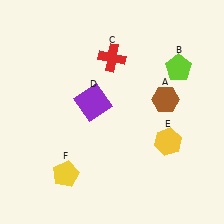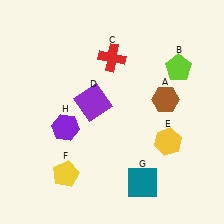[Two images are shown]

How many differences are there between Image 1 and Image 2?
There are 2 differences between the two images.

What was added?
A teal square (G), a purple hexagon (H) were added in Image 2.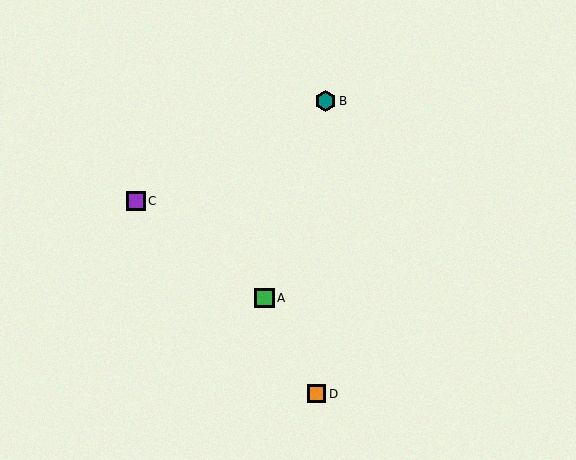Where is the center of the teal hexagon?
The center of the teal hexagon is at (325, 101).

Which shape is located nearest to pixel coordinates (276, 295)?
The green square (labeled A) at (264, 298) is nearest to that location.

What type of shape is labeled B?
Shape B is a teal hexagon.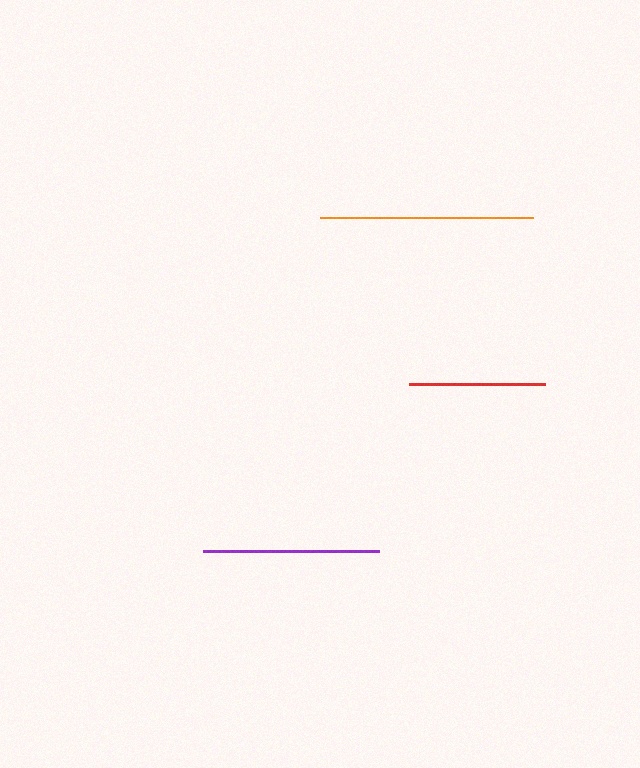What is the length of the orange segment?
The orange segment is approximately 213 pixels long.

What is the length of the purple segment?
The purple segment is approximately 176 pixels long.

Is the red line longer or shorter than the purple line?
The purple line is longer than the red line.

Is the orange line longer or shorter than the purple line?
The orange line is longer than the purple line.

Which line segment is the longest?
The orange line is the longest at approximately 213 pixels.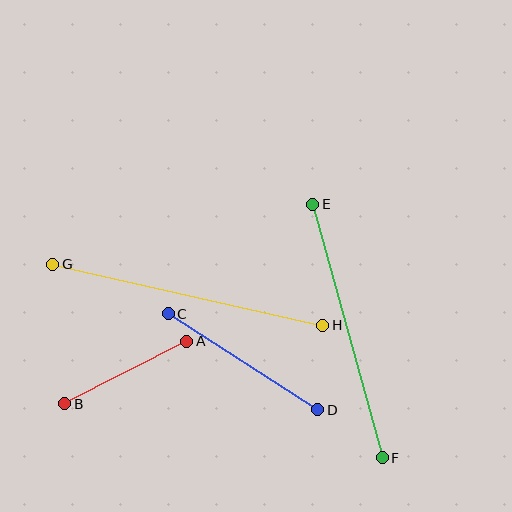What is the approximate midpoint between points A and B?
The midpoint is at approximately (126, 372) pixels.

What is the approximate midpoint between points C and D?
The midpoint is at approximately (243, 362) pixels.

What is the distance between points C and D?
The distance is approximately 177 pixels.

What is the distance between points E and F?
The distance is approximately 263 pixels.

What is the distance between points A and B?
The distance is approximately 137 pixels.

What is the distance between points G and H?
The distance is approximately 276 pixels.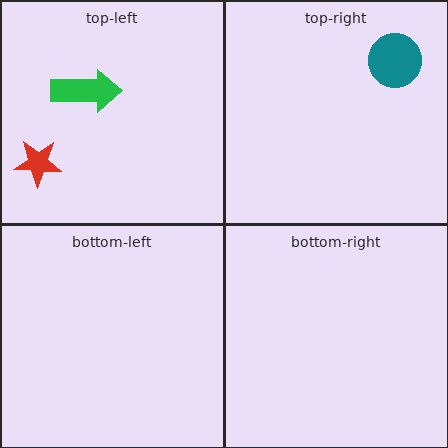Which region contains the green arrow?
The top-left region.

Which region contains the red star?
The top-left region.